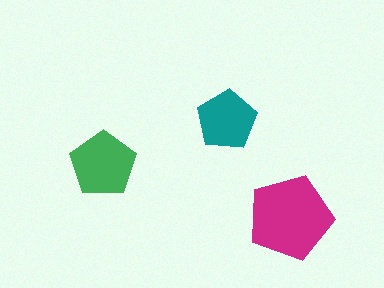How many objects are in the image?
There are 3 objects in the image.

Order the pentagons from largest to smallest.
the magenta one, the green one, the teal one.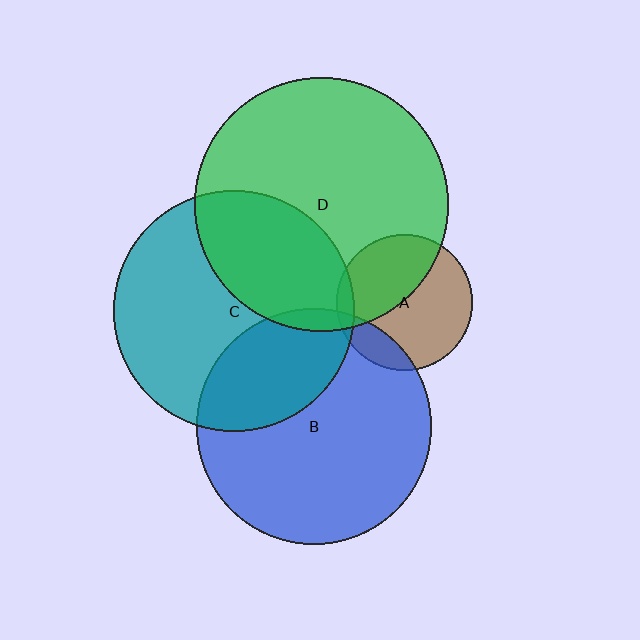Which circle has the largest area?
Circle D (green).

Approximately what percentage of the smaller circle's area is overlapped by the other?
Approximately 45%.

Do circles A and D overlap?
Yes.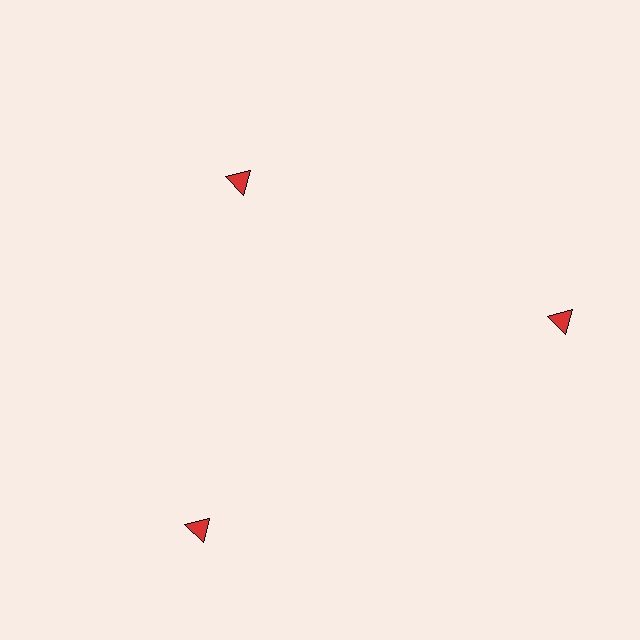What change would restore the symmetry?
The symmetry would be restored by moving it outward, back onto the ring so that all 3 triangles sit at equal angles and equal distance from the center.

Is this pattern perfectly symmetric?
No. The 3 red triangles are arranged in a ring, but one element near the 11 o'clock position is pulled inward toward the center, breaking the 3-fold rotational symmetry.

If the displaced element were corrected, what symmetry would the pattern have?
It would have 3-fold rotational symmetry — the pattern would map onto itself every 120 degrees.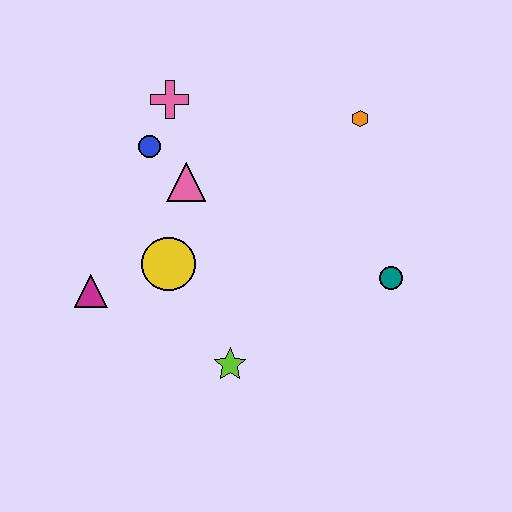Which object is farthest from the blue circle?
The teal circle is farthest from the blue circle.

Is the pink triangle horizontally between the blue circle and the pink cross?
No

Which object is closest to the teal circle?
The orange hexagon is closest to the teal circle.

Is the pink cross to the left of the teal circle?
Yes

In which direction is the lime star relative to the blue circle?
The lime star is below the blue circle.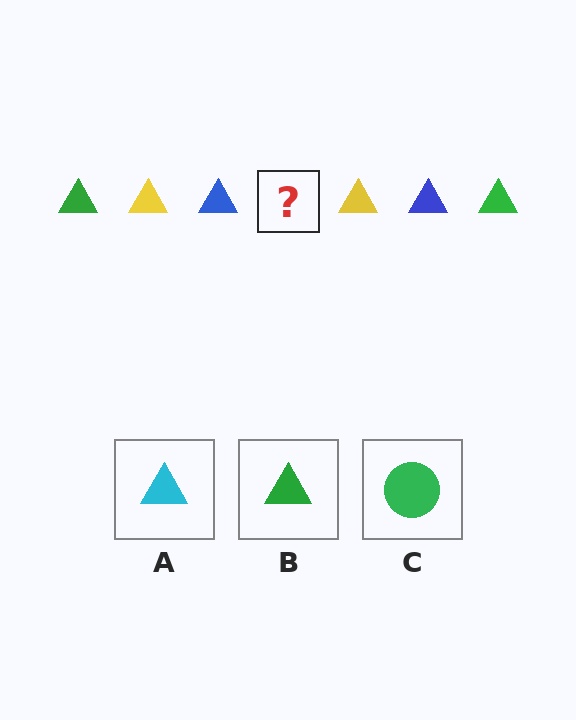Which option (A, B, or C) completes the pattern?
B.